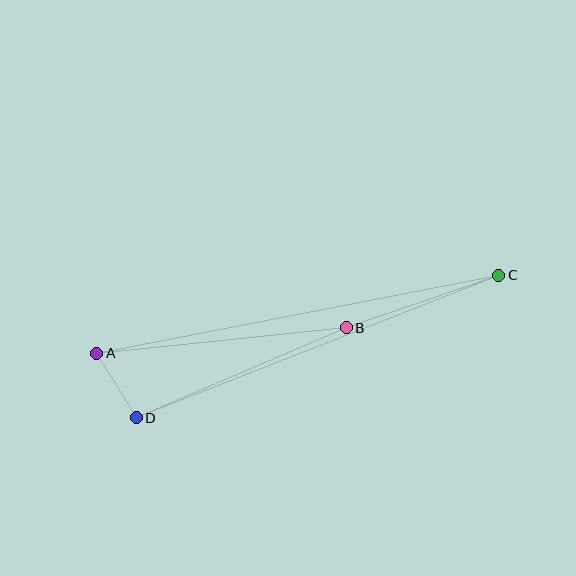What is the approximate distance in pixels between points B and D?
The distance between B and D is approximately 228 pixels.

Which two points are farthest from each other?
Points A and C are farthest from each other.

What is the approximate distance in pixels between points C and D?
The distance between C and D is approximately 389 pixels.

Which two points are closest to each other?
Points A and D are closest to each other.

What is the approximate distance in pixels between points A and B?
The distance between A and B is approximately 251 pixels.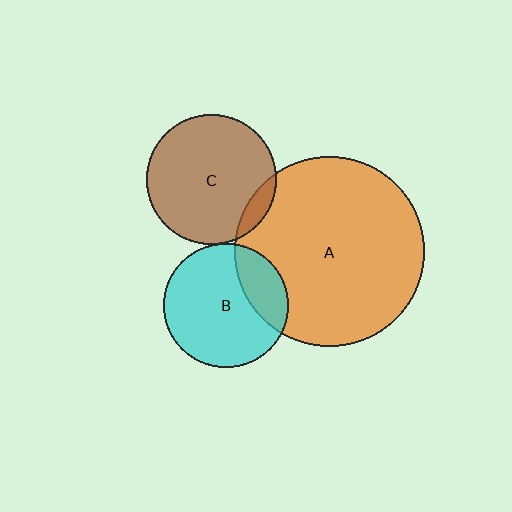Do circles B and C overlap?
Yes.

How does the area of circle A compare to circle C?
Approximately 2.2 times.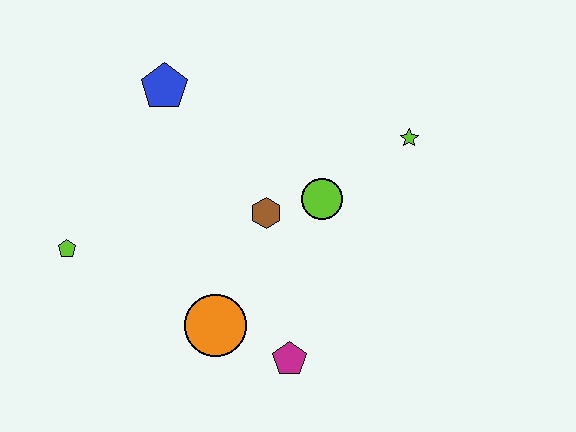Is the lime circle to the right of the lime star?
No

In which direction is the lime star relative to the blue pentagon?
The lime star is to the right of the blue pentagon.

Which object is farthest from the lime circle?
The lime pentagon is farthest from the lime circle.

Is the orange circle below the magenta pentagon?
No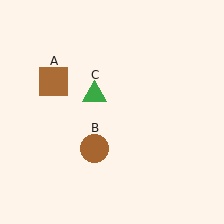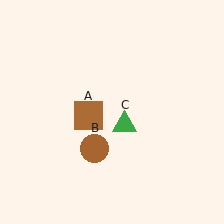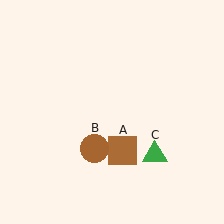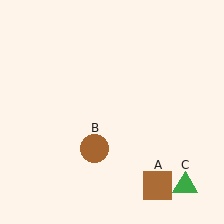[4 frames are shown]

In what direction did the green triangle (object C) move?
The green triangle (object C) moved down and to the right.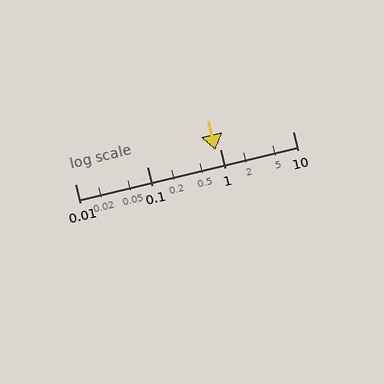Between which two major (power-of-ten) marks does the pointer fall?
The pointer is between 0.1 and 1.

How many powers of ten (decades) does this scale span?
The scale spans 3 decades, from 0.01 to 10.